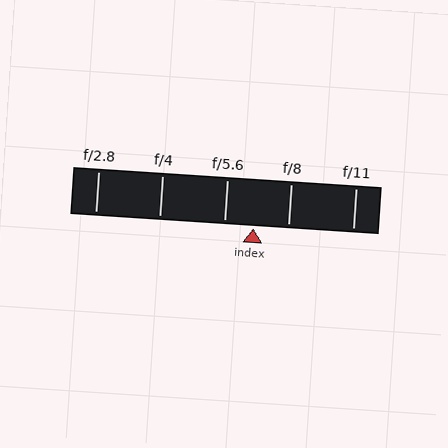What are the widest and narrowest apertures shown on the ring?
The widest aperture shown is f/2.8 and the narrowest is f/11.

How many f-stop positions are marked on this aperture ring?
There are 5 f-stop positions marked.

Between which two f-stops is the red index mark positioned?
The index mark is between f/5.6 and f/8.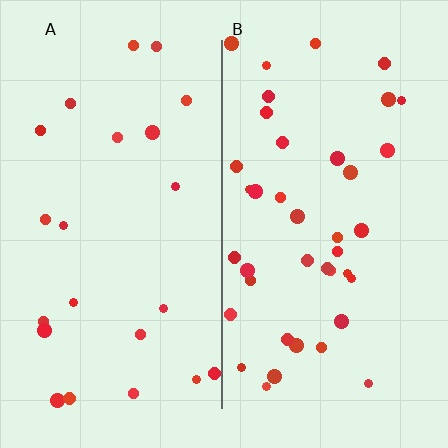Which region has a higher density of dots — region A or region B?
B (the right).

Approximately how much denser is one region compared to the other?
Approximately 1.8× — region B over region A.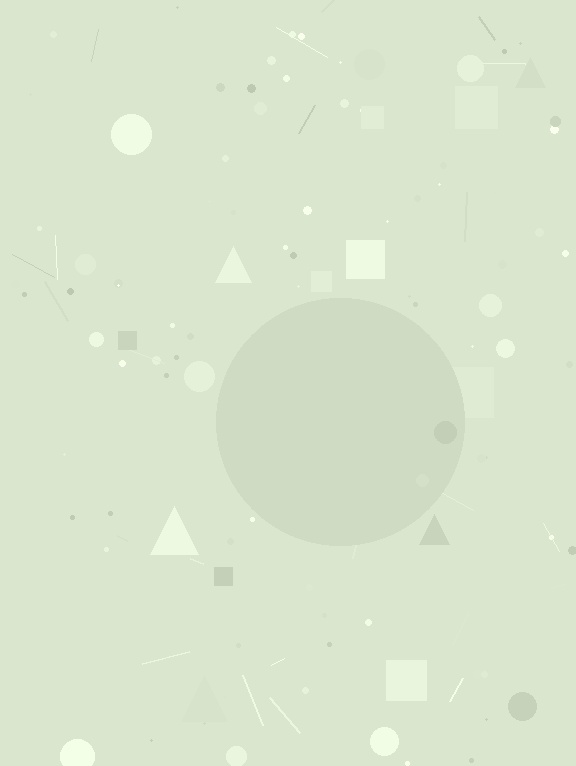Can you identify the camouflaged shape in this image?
The camouflaged shape is a circle.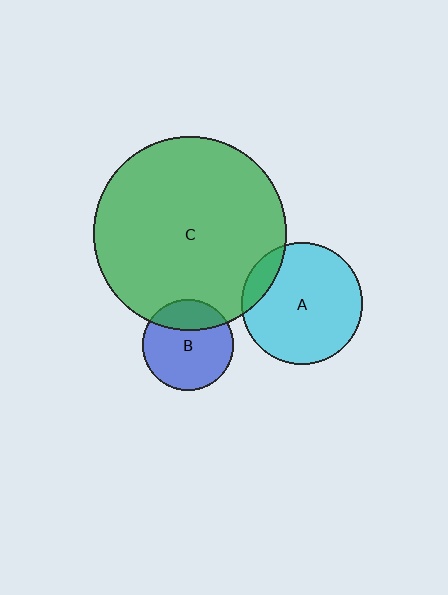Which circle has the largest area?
Circle C (green).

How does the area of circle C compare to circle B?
Approximately 4.5 times.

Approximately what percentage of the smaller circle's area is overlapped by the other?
Approximately 15%.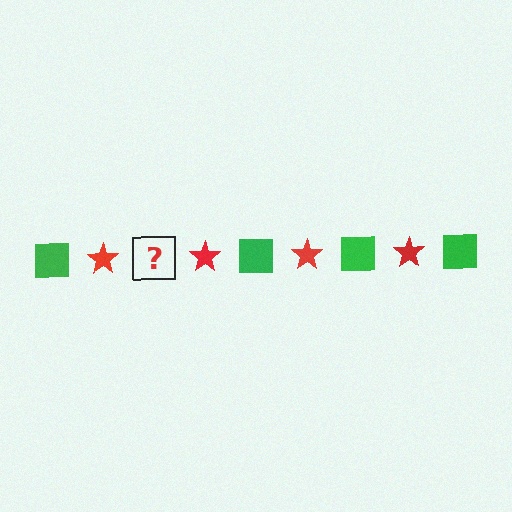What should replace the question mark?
The question mark should be replaced with a green square.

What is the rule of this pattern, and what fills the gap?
The rule is that the pattern alternates between green square and red star. The gap should be filled with a green square.